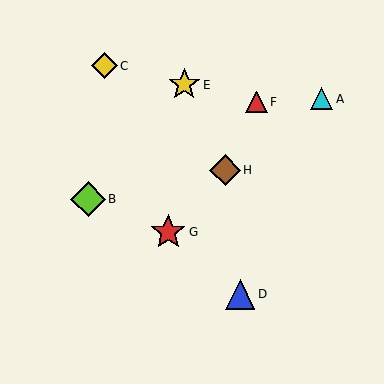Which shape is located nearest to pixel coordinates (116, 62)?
The yellow diamond (labeled C) at (104, 66) is nearest to that location.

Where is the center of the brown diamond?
The center of the brown diamond is at (225, 170).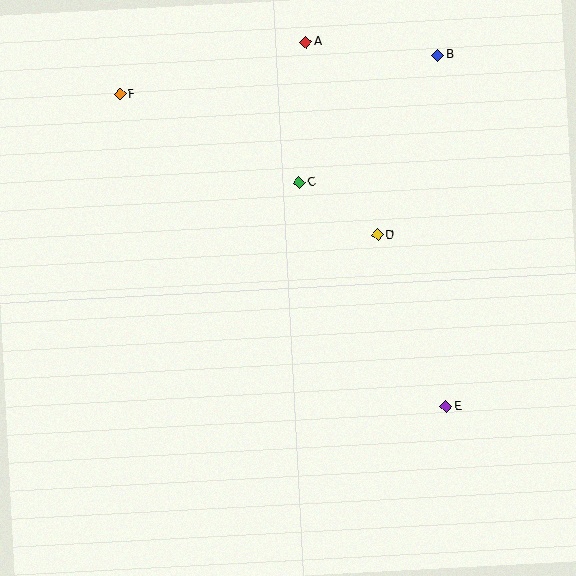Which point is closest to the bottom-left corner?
Point E is closest to the bottom-left corner.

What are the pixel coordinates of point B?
Point B is at (438, 55).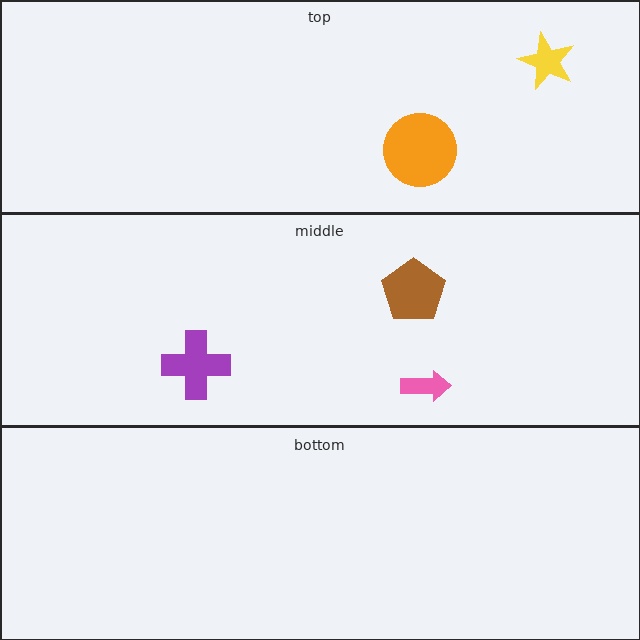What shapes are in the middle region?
The purple cross, the brown pentagon, the pink arrow.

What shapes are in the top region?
The yellow star, the orange circle.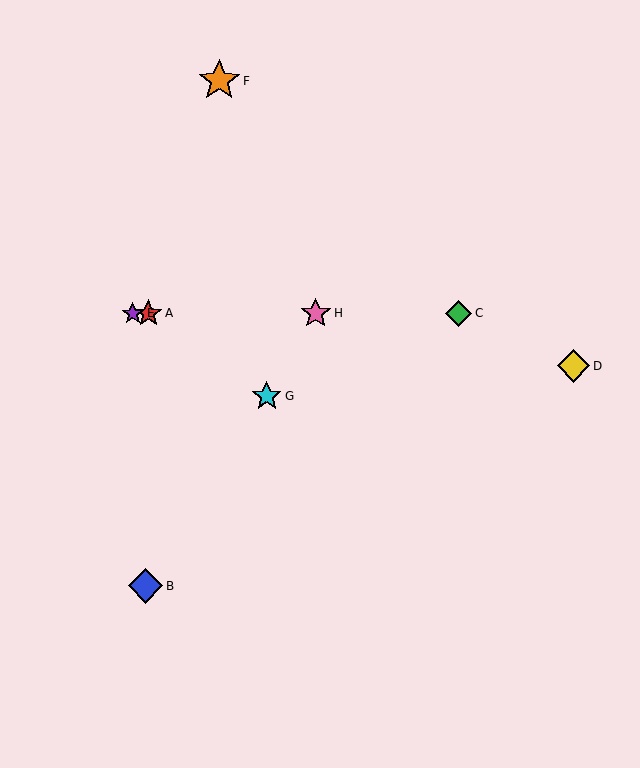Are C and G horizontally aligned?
No, C is at y≈313 and G is at y≈396.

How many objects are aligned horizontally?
4 objects (A, C, E, H) are aligned horizontally.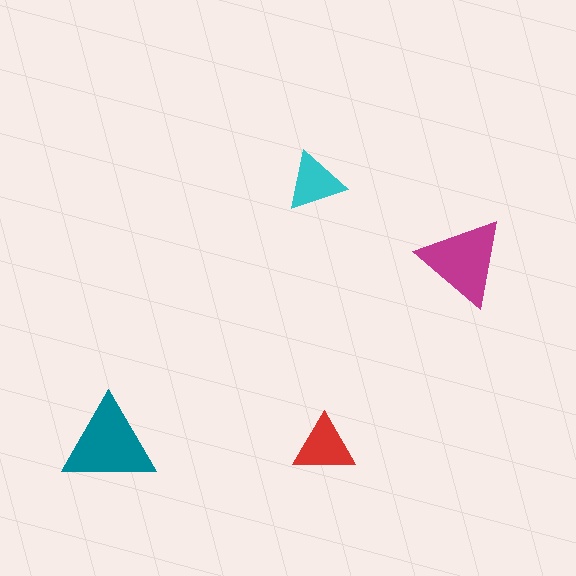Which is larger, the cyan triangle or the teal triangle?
The teal one.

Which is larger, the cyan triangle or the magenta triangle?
The magenta one.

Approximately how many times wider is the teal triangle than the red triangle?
About 1.5 times wider.